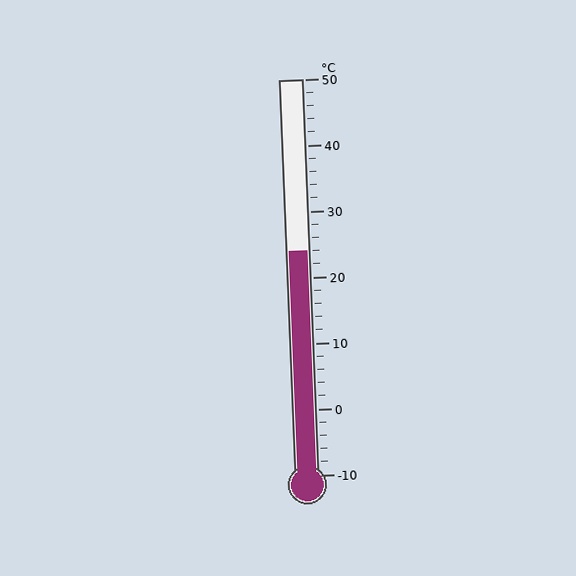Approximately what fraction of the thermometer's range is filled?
The thermometer is filled to approximately 55% of its range.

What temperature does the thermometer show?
The thermometer shows approximately 24°C.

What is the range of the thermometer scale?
The thermometer scale ranges from -10°C to 50°C.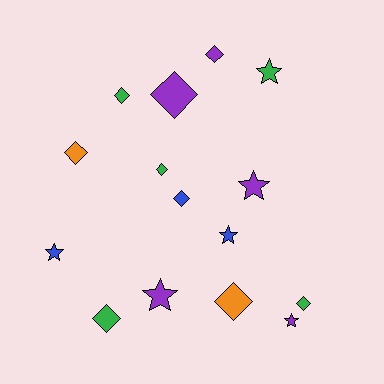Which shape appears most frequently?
Diamond, with 9 objects.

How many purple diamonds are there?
There are 2 purple diamonds.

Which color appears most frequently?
Green, with 5 objects.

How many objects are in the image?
There are 15 objects.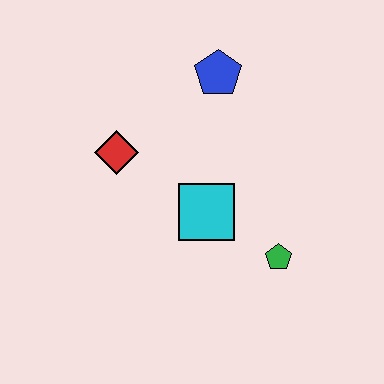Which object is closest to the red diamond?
The cyan square is closest to the red diamond.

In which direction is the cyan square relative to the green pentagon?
The cyan square is to the left of the green pentagon.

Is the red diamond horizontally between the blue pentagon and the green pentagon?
No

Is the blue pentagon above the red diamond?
Yes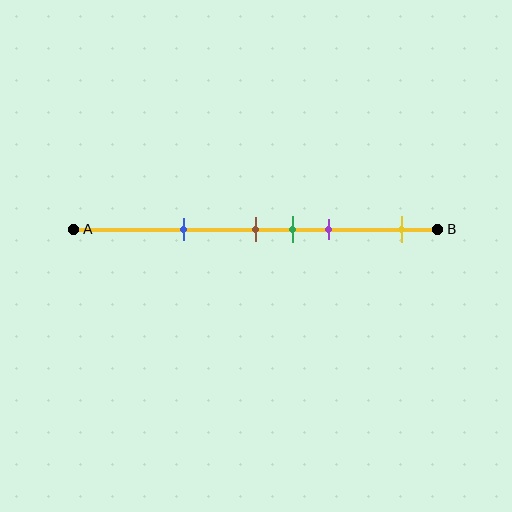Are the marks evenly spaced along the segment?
No, the marks are not evenly spaced.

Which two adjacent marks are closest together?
The brown and green marks are the closest adjacent pair.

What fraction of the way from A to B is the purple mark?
The purple mark is approximately 70% (0.7) of the way from A to B.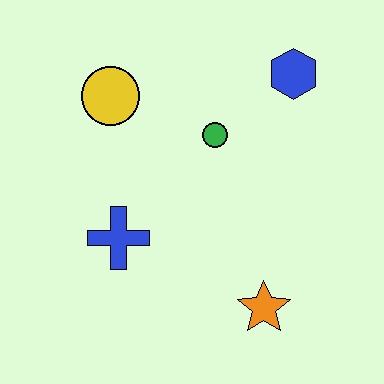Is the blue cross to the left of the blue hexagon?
Yes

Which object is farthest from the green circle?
The orange star is farthest from the green circle.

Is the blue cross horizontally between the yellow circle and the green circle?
Yes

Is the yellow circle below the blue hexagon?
Yes